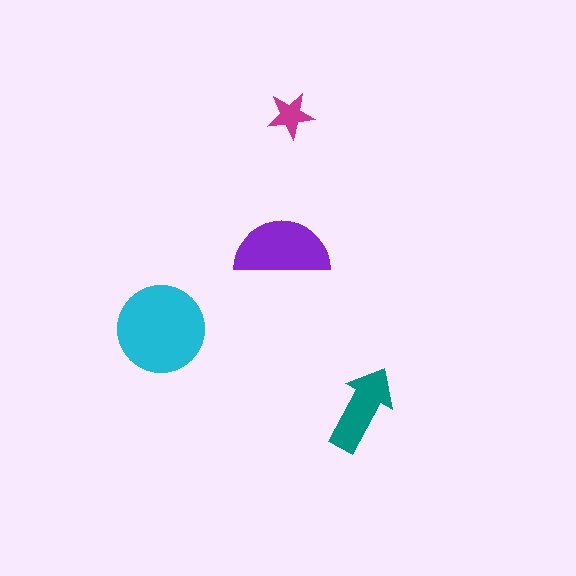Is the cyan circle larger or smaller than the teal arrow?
Larger.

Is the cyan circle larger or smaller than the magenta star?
Larger.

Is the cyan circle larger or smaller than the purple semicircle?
Larger.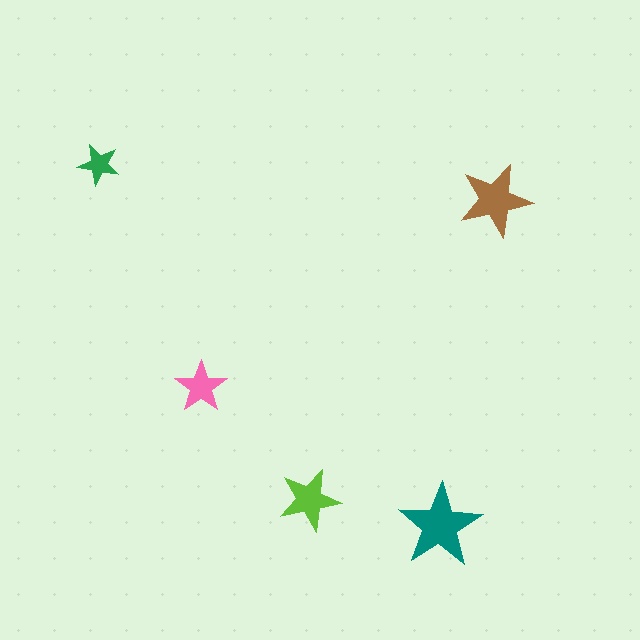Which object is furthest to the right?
The brown star is rightmost.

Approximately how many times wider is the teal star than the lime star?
About 1.5 times wider.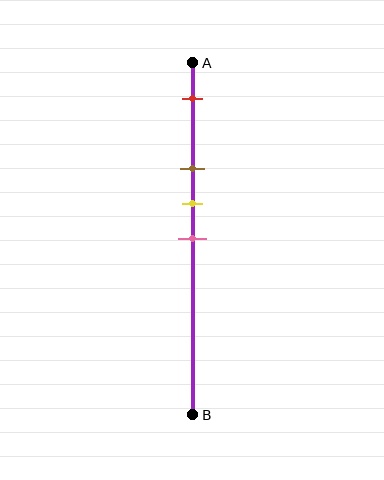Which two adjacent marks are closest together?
The yellow and pink marks are the closest adjacent pair.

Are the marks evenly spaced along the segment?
No, the marks are not evenly spaced.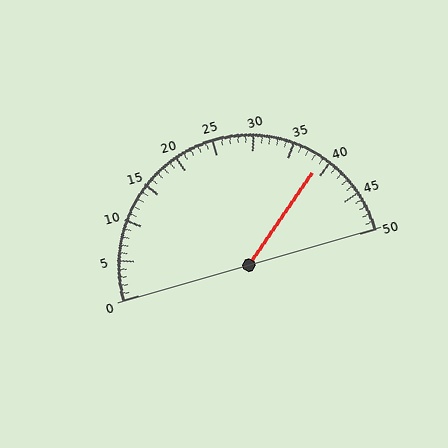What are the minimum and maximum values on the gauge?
The gauge ranges from 0 to 50.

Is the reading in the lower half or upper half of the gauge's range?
The reading is in the upper half of the range (0 to 50).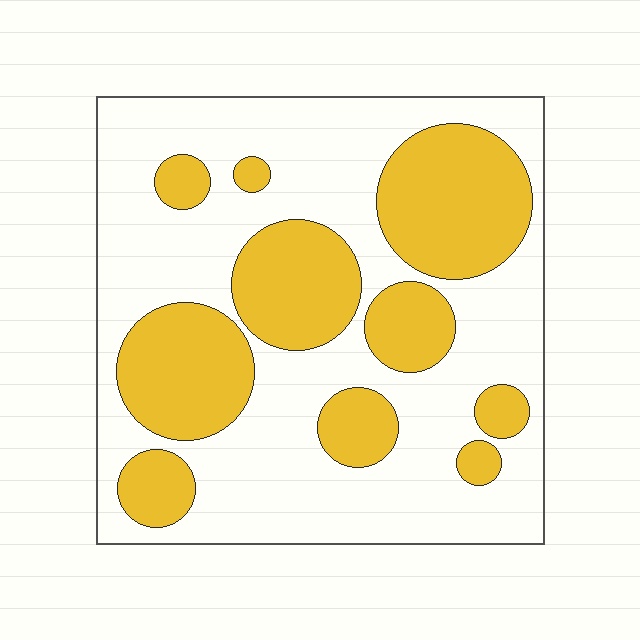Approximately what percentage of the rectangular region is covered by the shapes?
Approximately 35%.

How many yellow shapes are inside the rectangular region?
10.